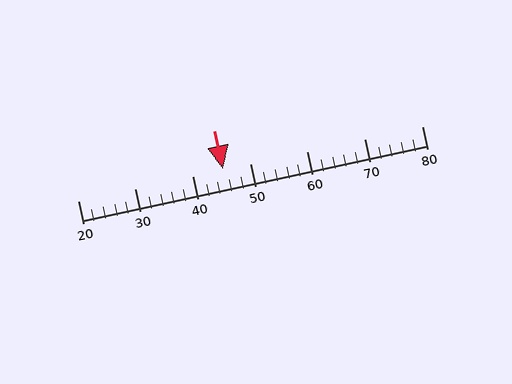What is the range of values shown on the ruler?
The ruler shows values from 20 to 80.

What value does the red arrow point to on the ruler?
The red arrow points to approximately 45.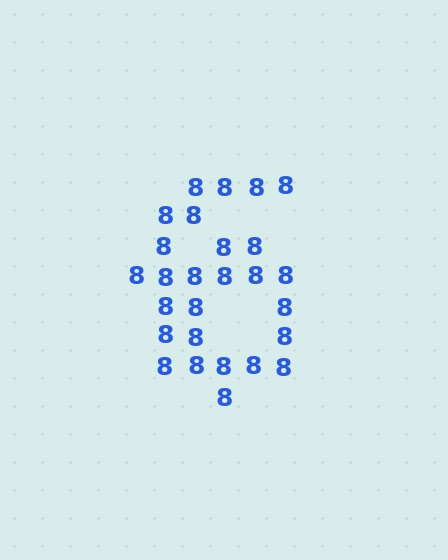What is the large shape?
The large shape is the digit 6.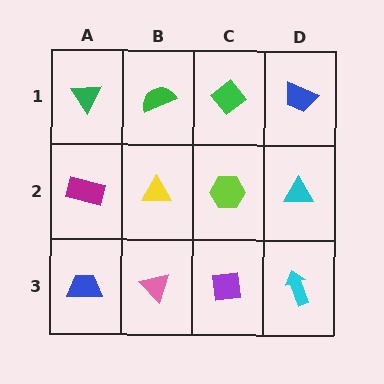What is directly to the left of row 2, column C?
A yellow triangle.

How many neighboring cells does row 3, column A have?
2.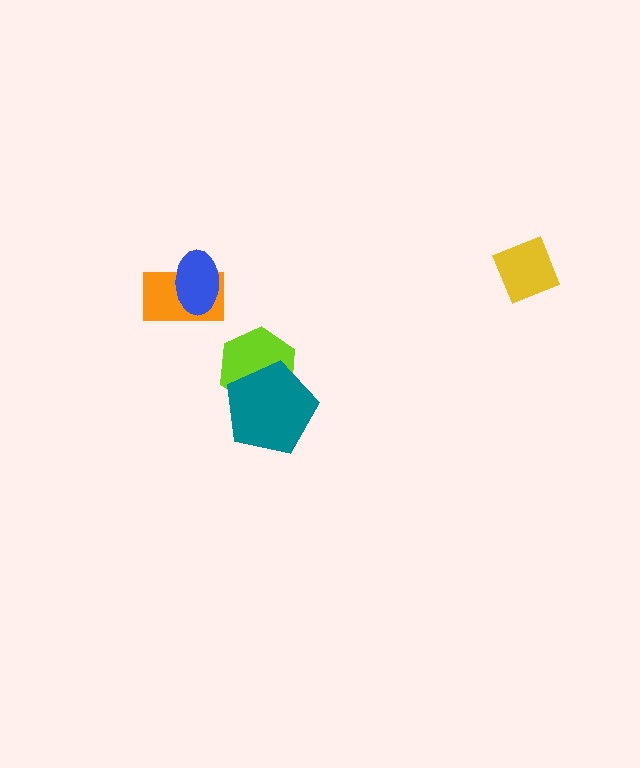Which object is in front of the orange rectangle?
The blue ellipse is in front of the orange rectangle.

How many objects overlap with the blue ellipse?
1 object overlaps with the blue ellipse.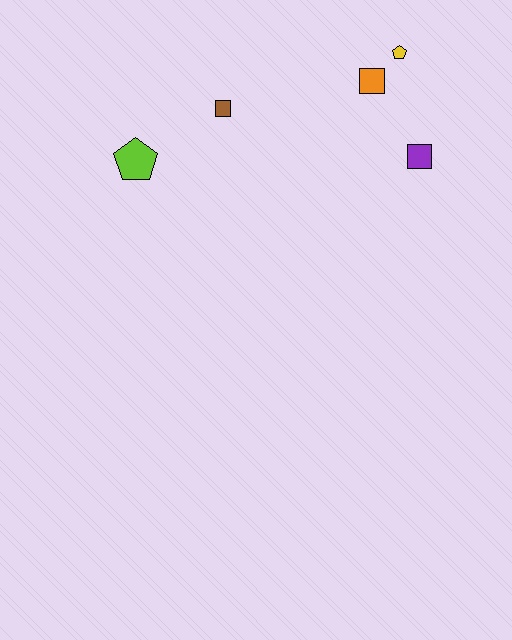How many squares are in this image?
There are 3 squares.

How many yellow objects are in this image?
There is 1 yellow object.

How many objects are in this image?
There are 5 objects.